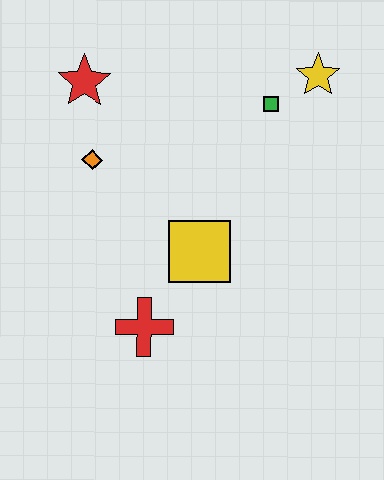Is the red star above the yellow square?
Yes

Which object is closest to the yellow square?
The red cross is closest to the yellow square.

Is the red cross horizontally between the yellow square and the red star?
Yes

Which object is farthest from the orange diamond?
The yellow star is farthest from the orange diamond.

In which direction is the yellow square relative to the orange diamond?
The yellow square is to the right of the orange diamond.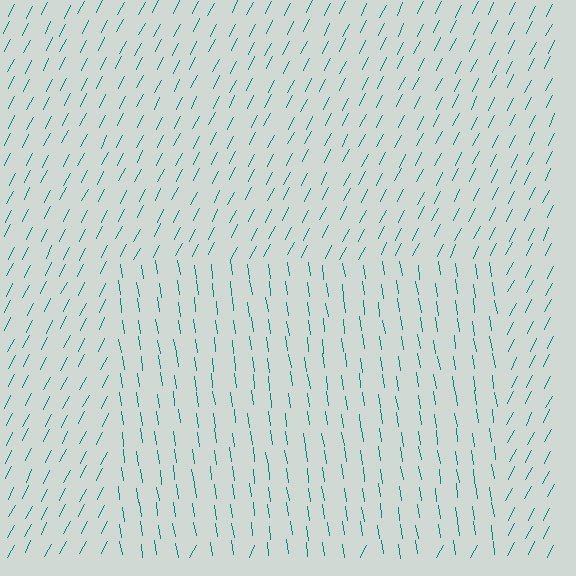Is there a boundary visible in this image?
Yes, there is a texture boundary formed by a change in line orientation.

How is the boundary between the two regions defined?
The boundary is defined purely by a change in line orientation (approximately 35 degrees difference). All lines are the same color and thickness.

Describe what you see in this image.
The image is filled with small teal line segments. A rectangle region in the image has lines oriented differently from the surrounding lines, creating a visible texture boundary.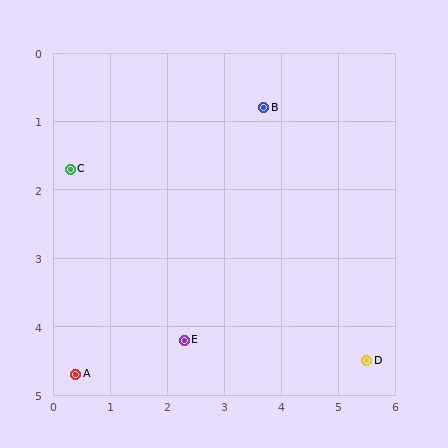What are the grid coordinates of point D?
Point D is at approximately (5.5, 4.5).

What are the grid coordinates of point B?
Point B is at approximately (3.7, 0.8).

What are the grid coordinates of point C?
Point C is at approximately (0.3, 1.7).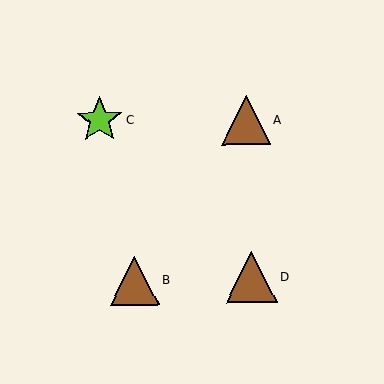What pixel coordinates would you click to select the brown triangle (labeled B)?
Click at (135, 281) to select the brown triangle B.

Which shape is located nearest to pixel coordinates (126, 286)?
The brown triangle (labeled B) at (135, 281) is nearest to that location.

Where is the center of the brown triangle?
The center of the brown triangle is at (252, 278).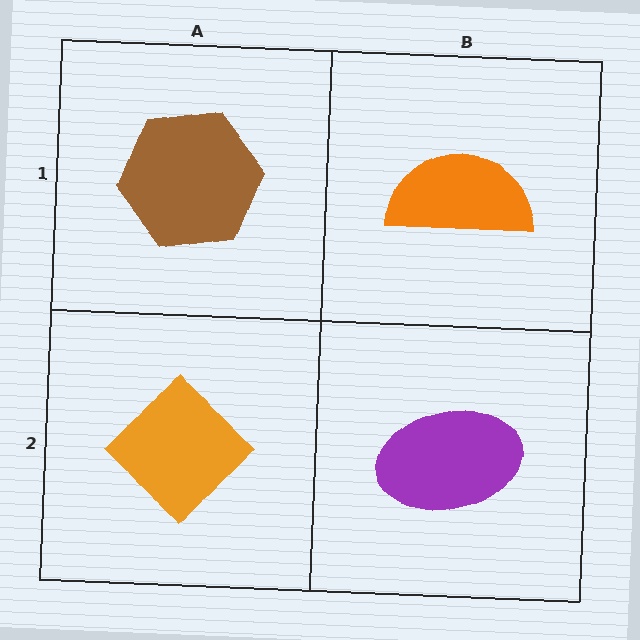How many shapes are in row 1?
2 shapes.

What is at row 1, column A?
A brown hexagon.